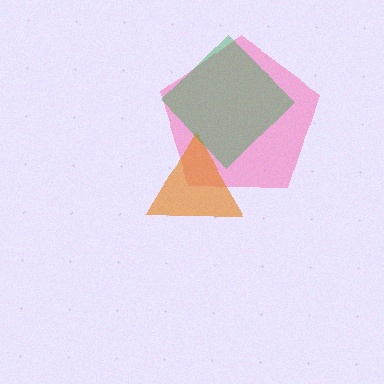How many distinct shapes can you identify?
There are 3 distinct shapes: a pink pentagon, an orange triangle, a green diamond.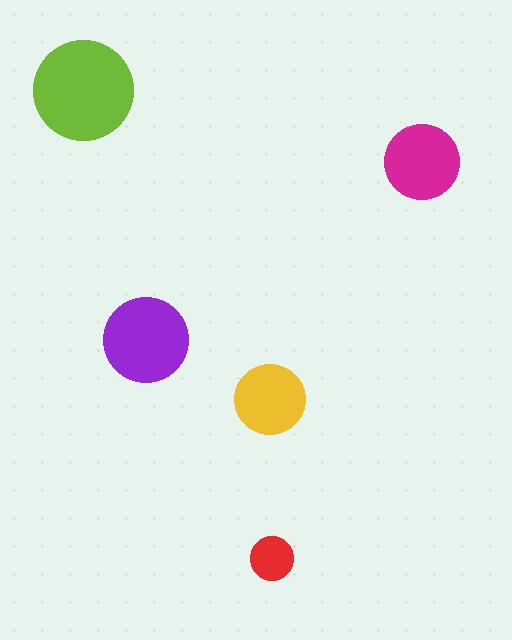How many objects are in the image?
There are 5 objects in the image.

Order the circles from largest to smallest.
the lime one, the purple one, the magenta one, the yellow one, the red one.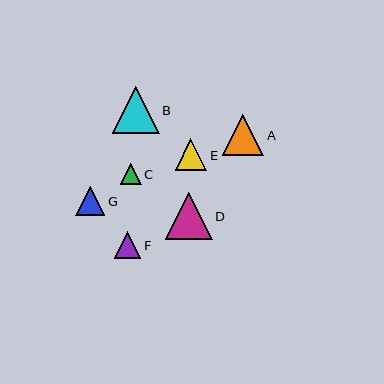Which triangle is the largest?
Triangle D is the largest with a size of approximately 47 pixels.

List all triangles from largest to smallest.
From largest to smallest: D, B, A, E, G, F, C.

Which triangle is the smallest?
Triangle C is the smallest with a size of approximately 21 pixels.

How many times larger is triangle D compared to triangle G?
Triangle D is approximately 1.6 times the size of triangle G.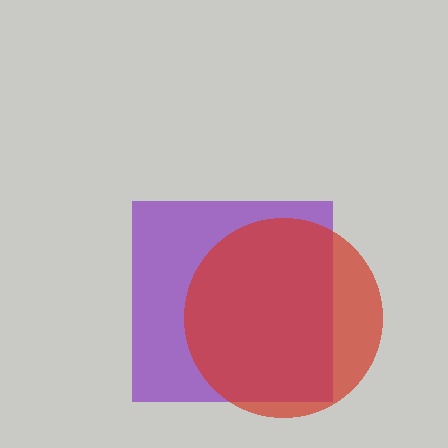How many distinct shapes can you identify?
There are 2 distinct shapes: a purple square, a red circle.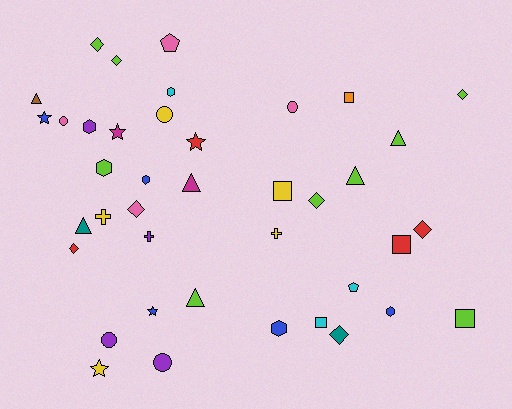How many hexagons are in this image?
There are 6 hexagons.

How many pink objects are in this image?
There are 4 pink objects.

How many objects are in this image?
There are 40 objects.